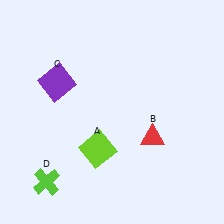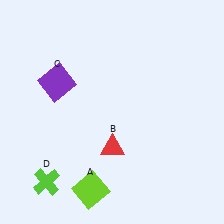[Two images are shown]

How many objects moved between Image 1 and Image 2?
2 objects moved between the two images.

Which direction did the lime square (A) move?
The lime square (A) moved down.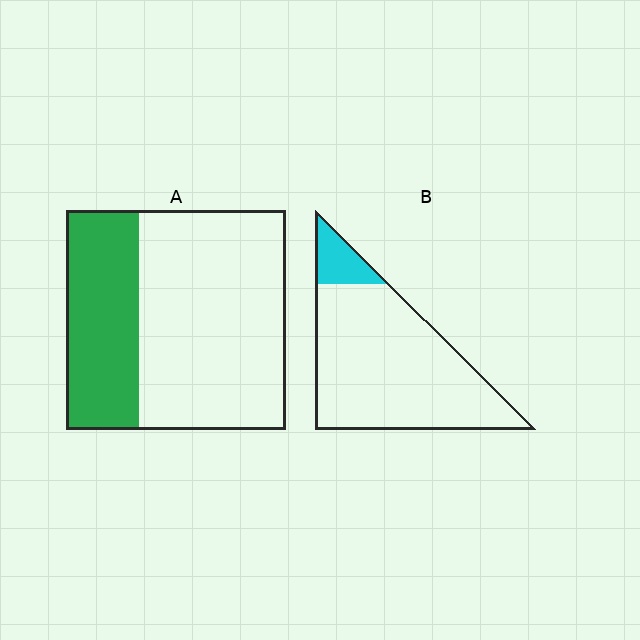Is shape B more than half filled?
No.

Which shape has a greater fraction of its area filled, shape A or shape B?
Shape A.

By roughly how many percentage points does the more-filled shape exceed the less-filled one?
By roughly 20 percentage points (A over B).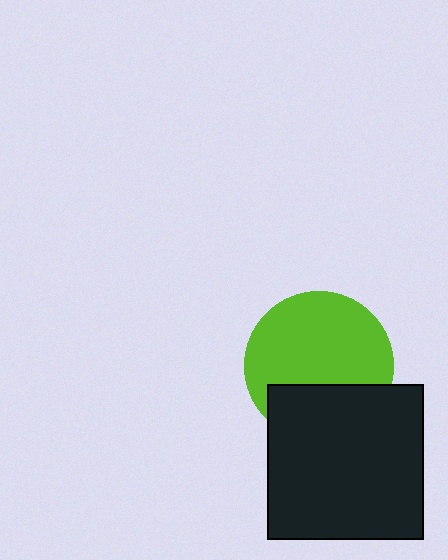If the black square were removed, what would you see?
You would see the complete lime circle.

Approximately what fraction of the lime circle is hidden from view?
Roughly 33% of the lime circle is hidden behind the black square.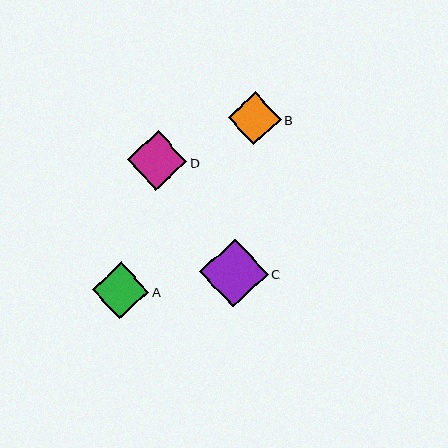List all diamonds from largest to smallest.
From largest to smallest: C, D, A, B.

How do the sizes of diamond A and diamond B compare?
Diamond A and diamond B are approximately the same size.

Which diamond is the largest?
Diamond C is the largest with a size of approximately 68 pixels.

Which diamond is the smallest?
Diamond B is the smallest with a size of approximately 53 pixels.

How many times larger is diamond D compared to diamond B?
Diamond D is approximately 1.1 times the size of diamond B.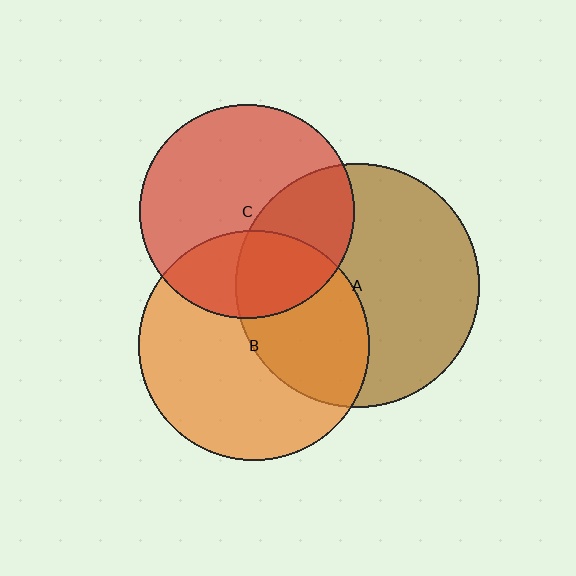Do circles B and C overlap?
Yes.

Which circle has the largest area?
Circle A (brown).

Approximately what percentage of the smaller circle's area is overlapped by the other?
Approximately 30%.